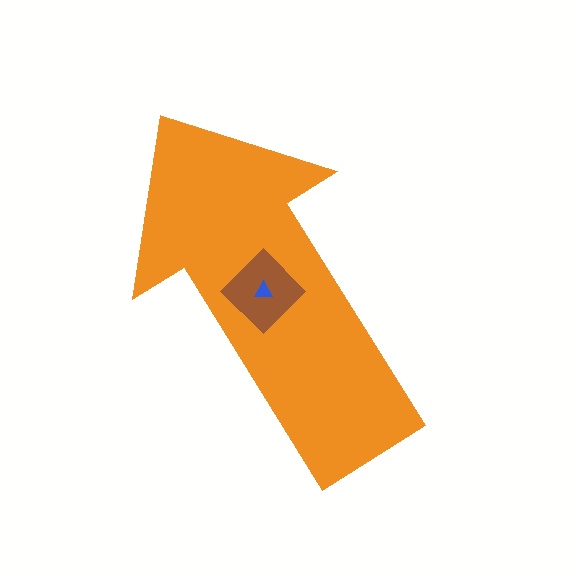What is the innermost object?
The blue triangle.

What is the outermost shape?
The orange arrow.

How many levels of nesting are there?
3.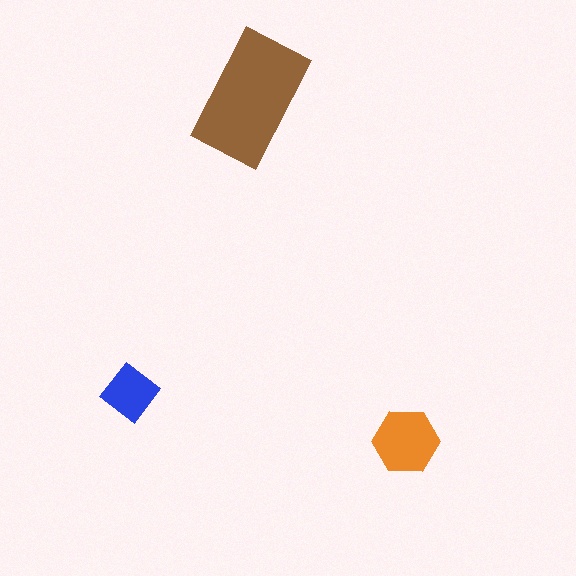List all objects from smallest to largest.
The blue diamond, the orange hexagon, the brown rectangle.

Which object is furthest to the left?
The blue diamond is leftmost.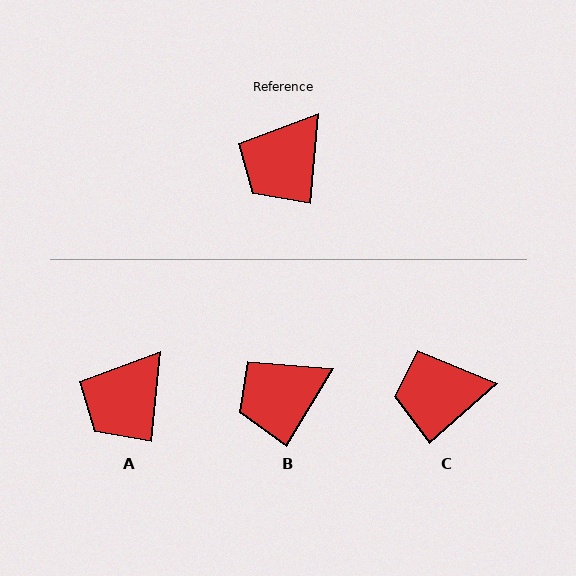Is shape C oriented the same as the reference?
No, it is off by about 43 degrees.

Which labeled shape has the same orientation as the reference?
A.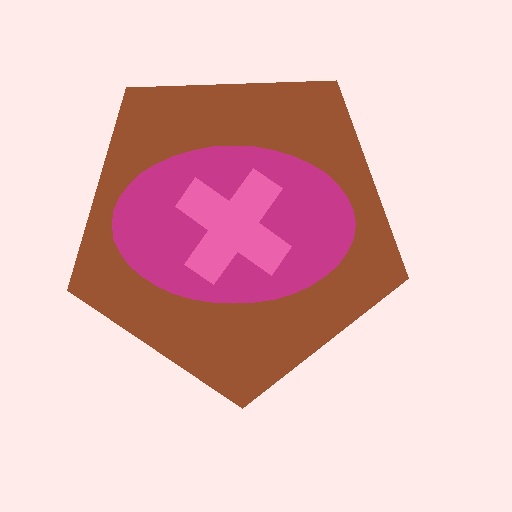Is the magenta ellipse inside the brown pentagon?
Yes.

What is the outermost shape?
The brown pentagon.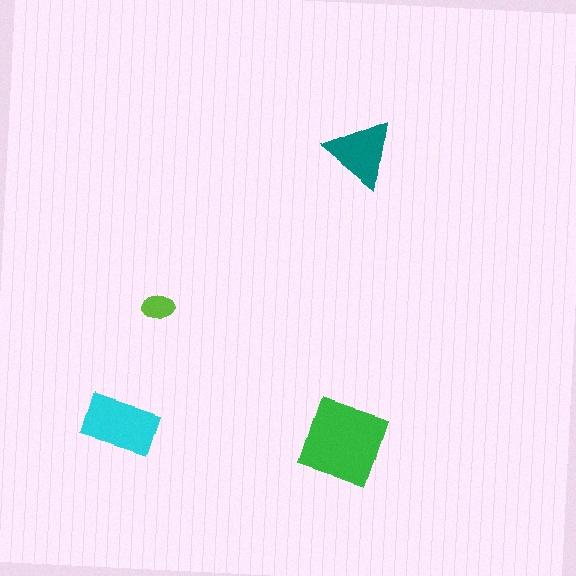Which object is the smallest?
The lime ellipse.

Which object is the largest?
The green diamond.